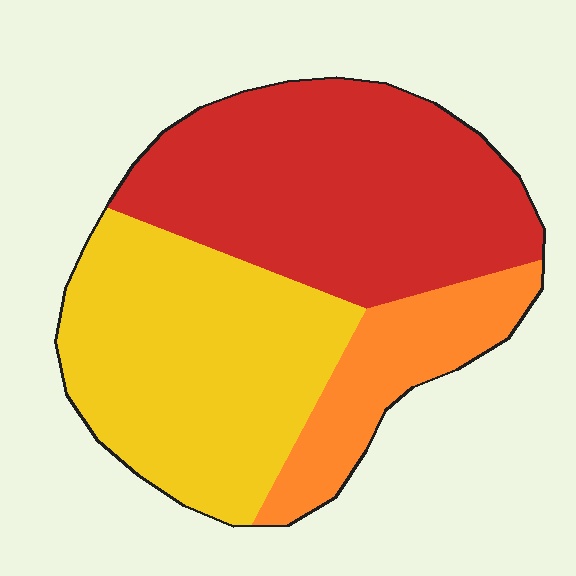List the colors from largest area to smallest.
From largest to smallest: red, yellow, orange.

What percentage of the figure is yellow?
Yellow takes up about two fifths (2/5) of the figure.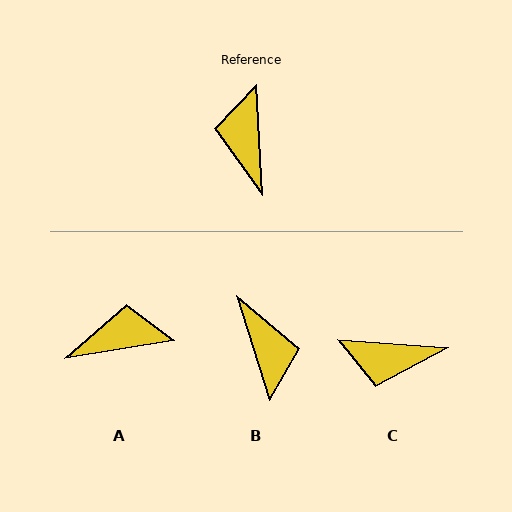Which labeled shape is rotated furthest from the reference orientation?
B, about 165 degrees away.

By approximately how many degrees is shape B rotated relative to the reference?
Approximately 165 degrees clockwise.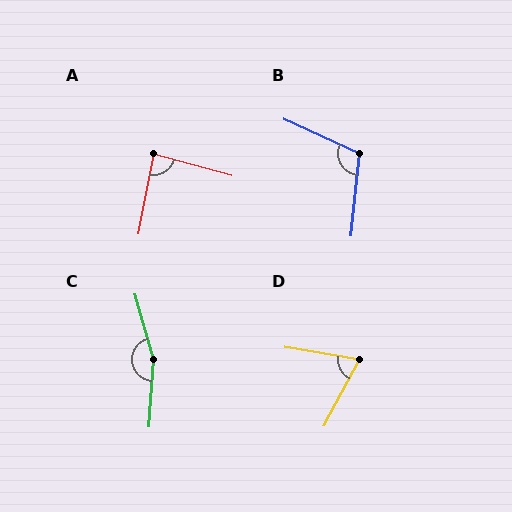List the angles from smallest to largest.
D (71°), A (86°), B (109°), C (160°).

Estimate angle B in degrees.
Approximately 109 degrees.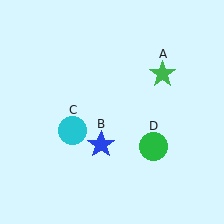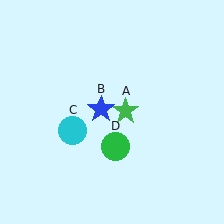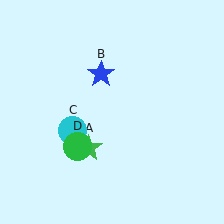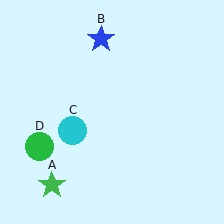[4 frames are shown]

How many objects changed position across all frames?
3 objects changed position: green star (object A), blue star (object B), green circle (object D).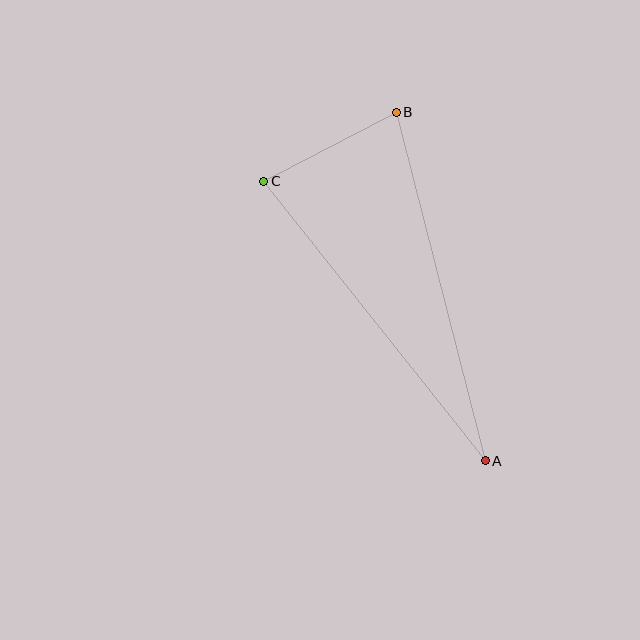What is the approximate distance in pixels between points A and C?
The distance between A and C is approximately 357 pixels.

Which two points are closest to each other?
Points B and C are closest to each other.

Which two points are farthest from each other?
Points A and B are farthest from each other.